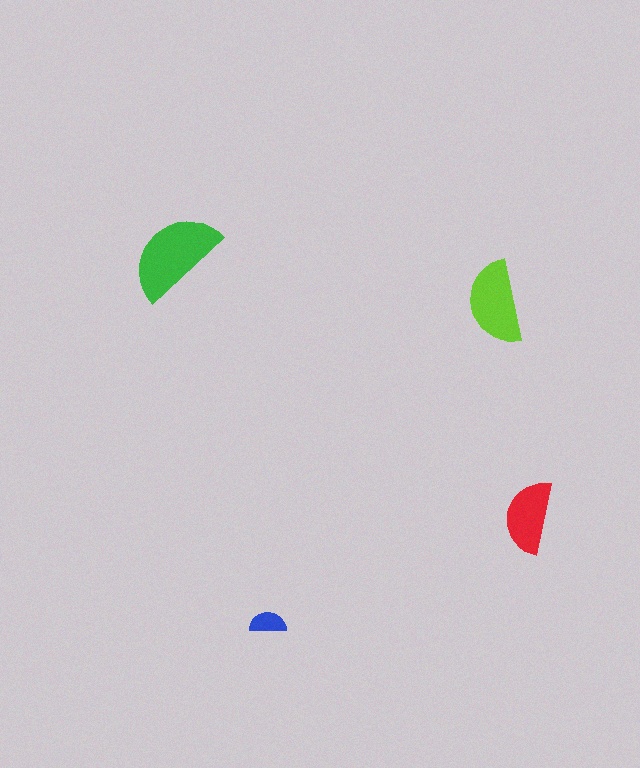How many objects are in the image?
There are 4 objects in the image.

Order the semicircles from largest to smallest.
the green one, the lime one, the red one, the blue one.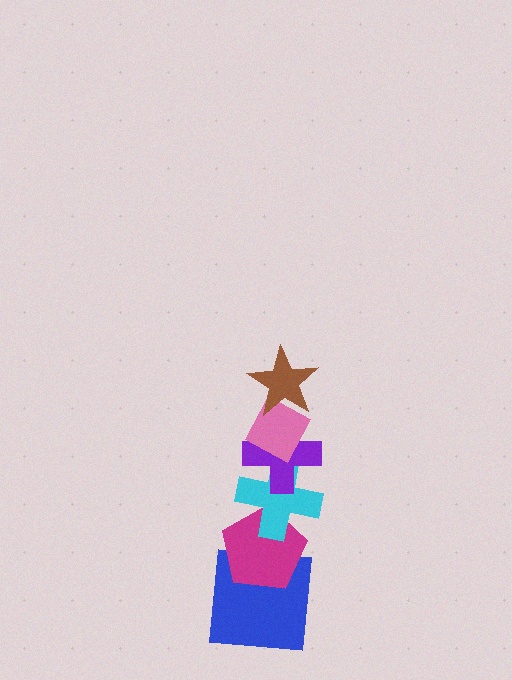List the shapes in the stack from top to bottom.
From top to bottom: the brown star, the pink diamond, the purple cross, the cyan cross, the magenta pentagon, the blue square.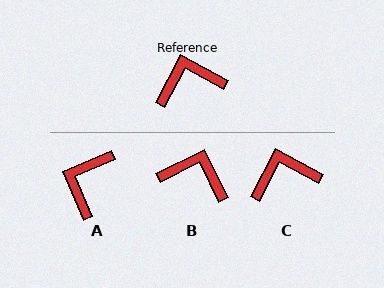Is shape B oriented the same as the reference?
No, it is off by about 36 degrees.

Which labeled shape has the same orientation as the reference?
C.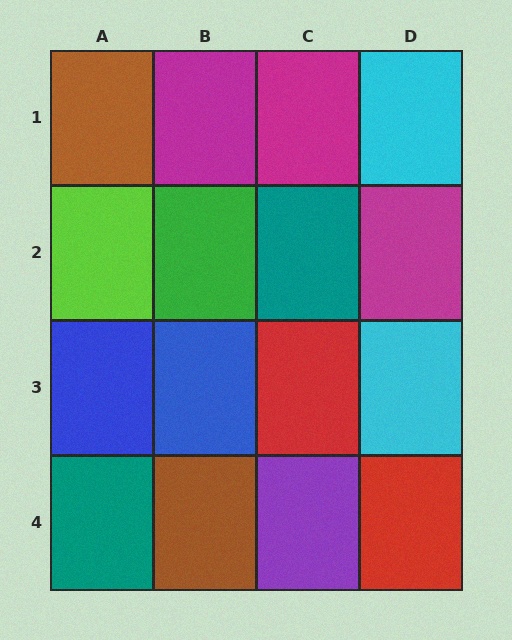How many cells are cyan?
2 cells are cyan.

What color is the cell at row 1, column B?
Magenta.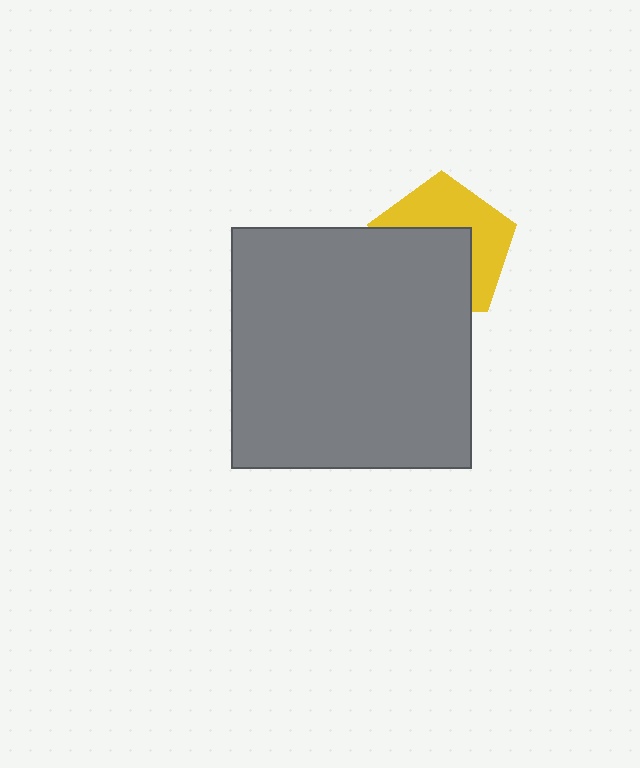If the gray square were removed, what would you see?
You would see the complete yellow pentagon.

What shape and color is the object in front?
The object in front is a gray square.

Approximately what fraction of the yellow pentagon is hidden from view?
Roughly 52% of the yellow pentagon is hidden behind the gray square.